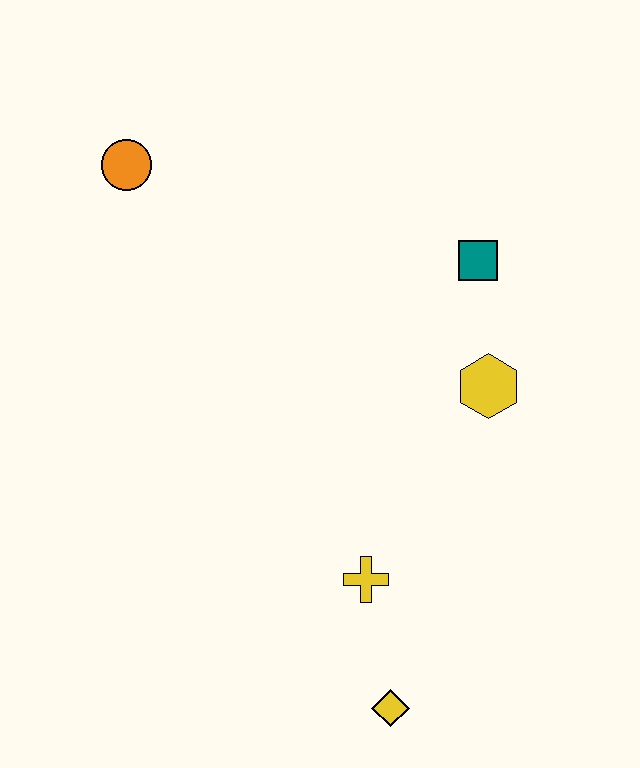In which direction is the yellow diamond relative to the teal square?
The yellow diamond is below the teal square.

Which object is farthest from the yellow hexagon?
The orange circle is farthest from the yellow hexagon.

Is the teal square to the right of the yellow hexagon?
No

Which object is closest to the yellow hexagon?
The teal square is closest to the yellow hexagon.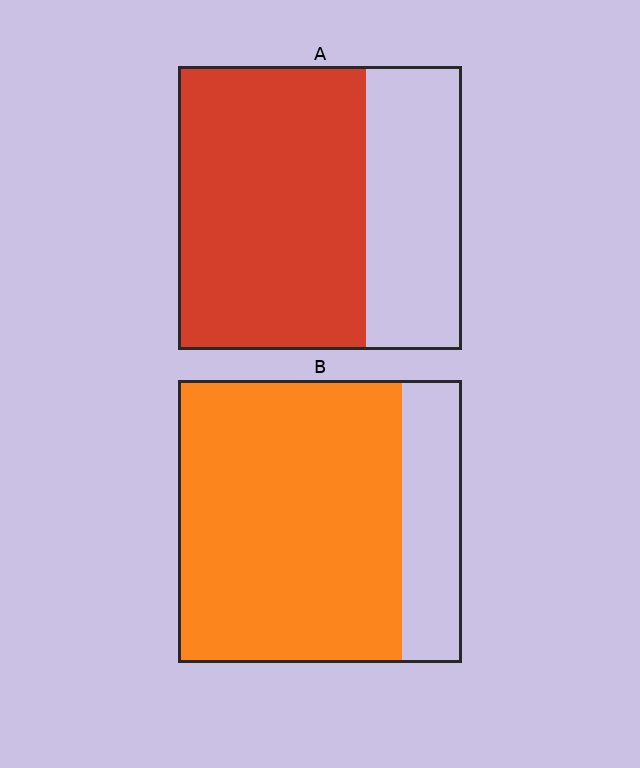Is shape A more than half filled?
Yes.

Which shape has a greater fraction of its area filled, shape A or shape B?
Shape B.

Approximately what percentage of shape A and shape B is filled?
A is approximately 65% and B is approximately 80%.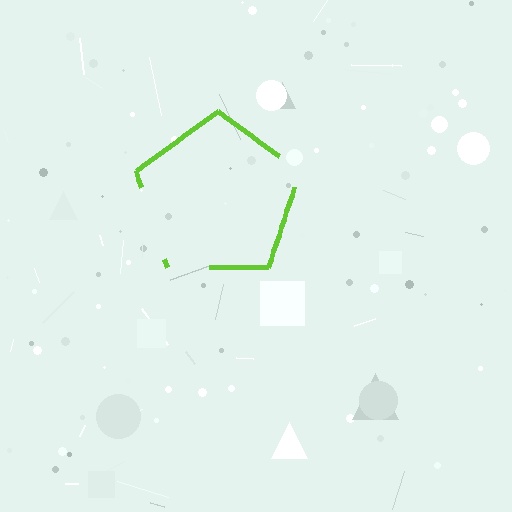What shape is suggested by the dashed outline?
The dashed outline suggests a pentagon.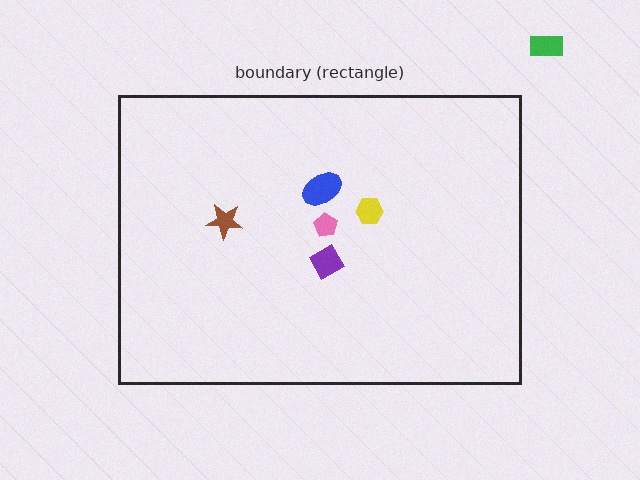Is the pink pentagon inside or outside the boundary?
Inside.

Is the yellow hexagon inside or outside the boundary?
Inside.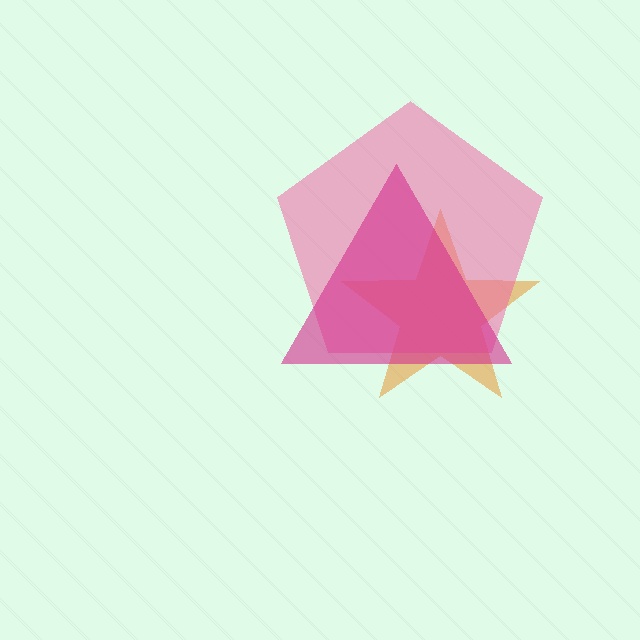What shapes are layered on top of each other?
The layered shapes are: an orange star, a pink pentagon, a magenta triangle.